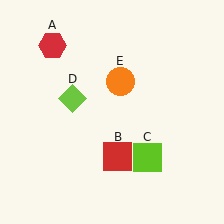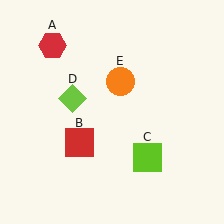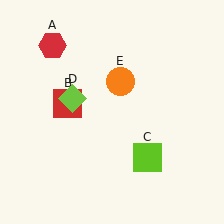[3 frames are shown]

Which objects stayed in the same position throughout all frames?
Red hexagon (object A) and lime square (object C) and lime diamond (object D) and orange circle (object E) remained stationary.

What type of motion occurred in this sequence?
The red square (object B) rotated clockwise around the center of the scene.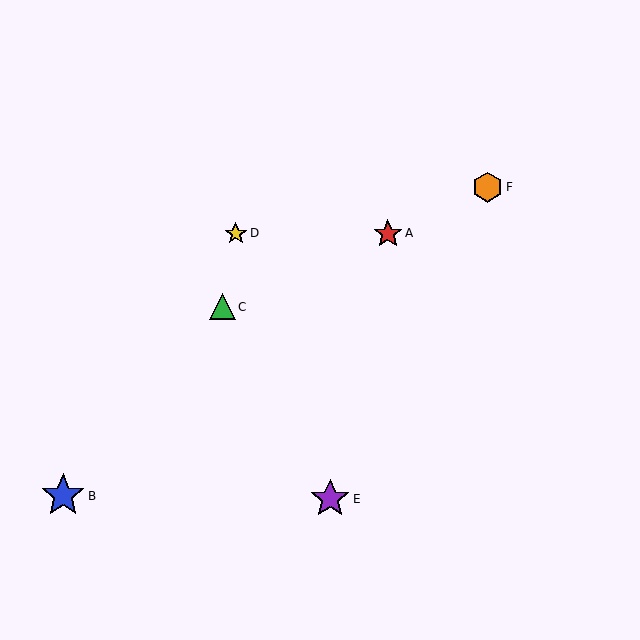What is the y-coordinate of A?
Object A is at y≈234.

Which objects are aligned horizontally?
Objects A, D are aligned horizontally.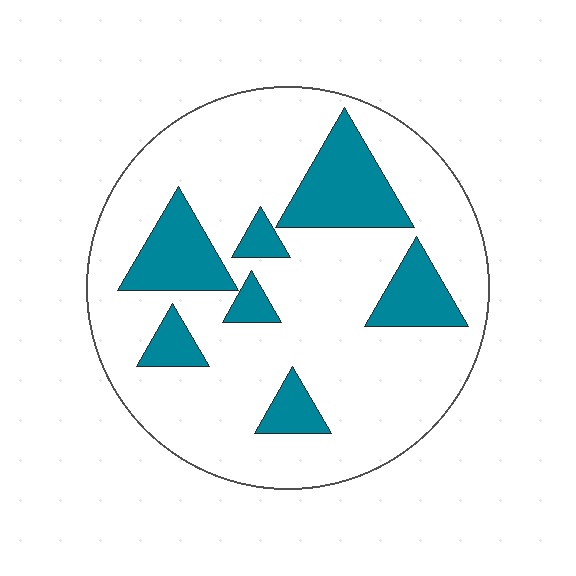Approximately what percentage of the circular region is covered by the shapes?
Approximately 20%.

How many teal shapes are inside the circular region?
7.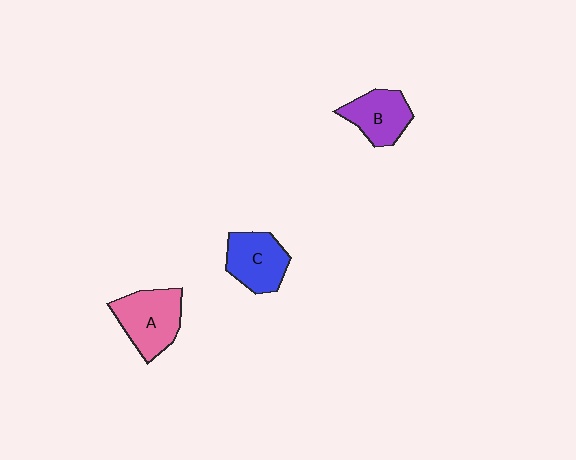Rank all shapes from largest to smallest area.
From largest to smallest: A (pink), C (blue), B (purple).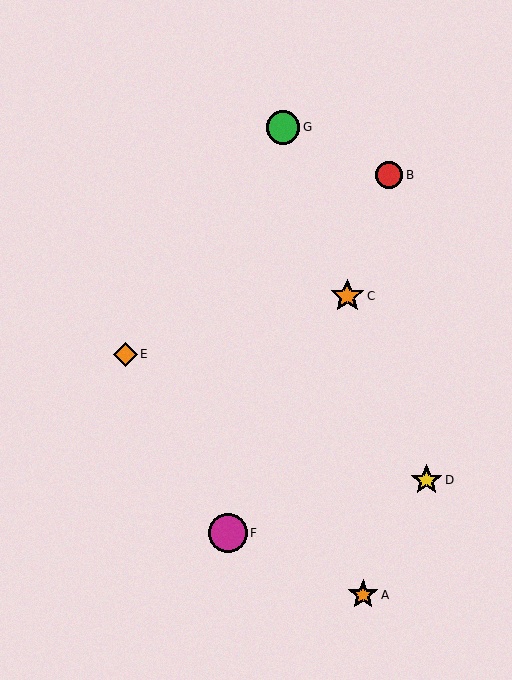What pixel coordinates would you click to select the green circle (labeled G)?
Click at (283, 127) to select the green circle G.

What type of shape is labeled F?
Shape F is a magenta circle.